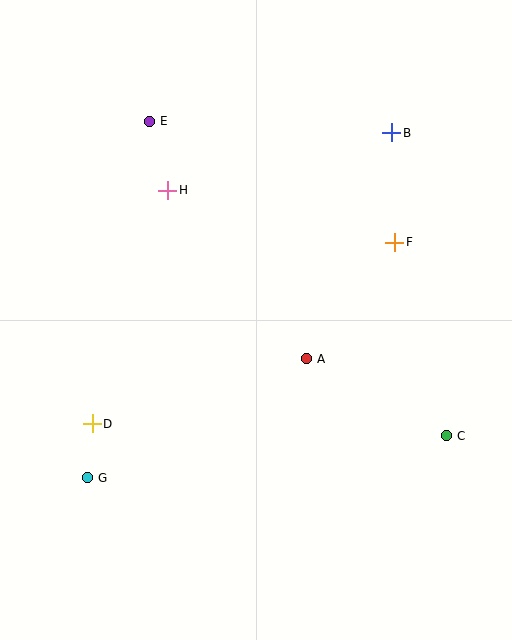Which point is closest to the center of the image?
Point A at (306, 359) is closest to the center.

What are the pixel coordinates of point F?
Point F is at (395, 242).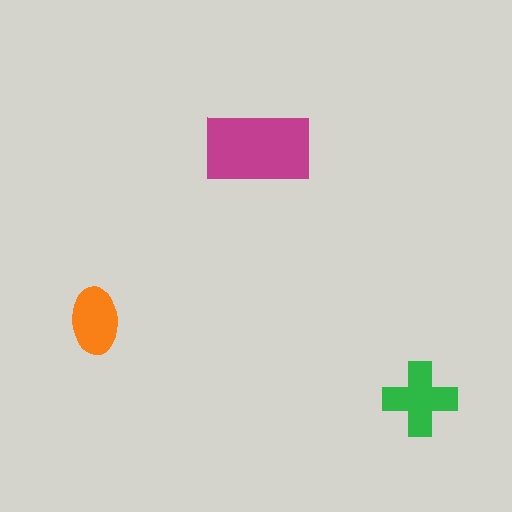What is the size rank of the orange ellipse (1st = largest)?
3rd.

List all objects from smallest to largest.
The orange ellipse, the green cross, the magenta rectangle.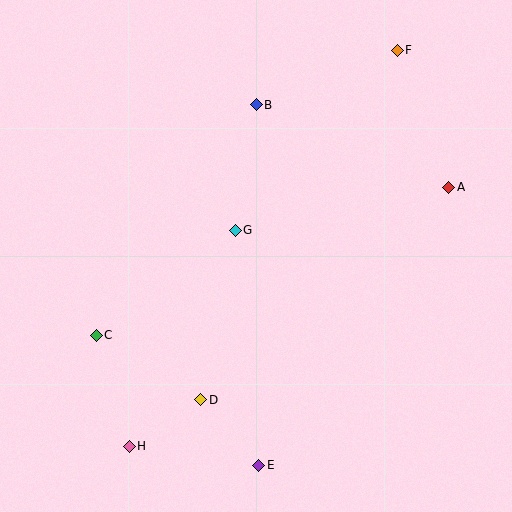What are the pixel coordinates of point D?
Point D is at (201, 400).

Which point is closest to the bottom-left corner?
Point H is closest to the bottom-left corner.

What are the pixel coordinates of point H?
Point H is at (129, 446).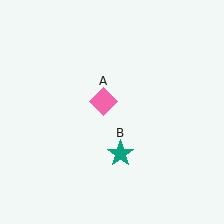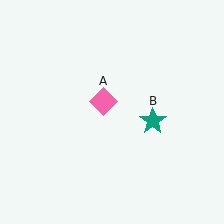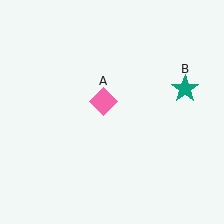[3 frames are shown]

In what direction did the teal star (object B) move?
The teal star (object B) moved up and to the right.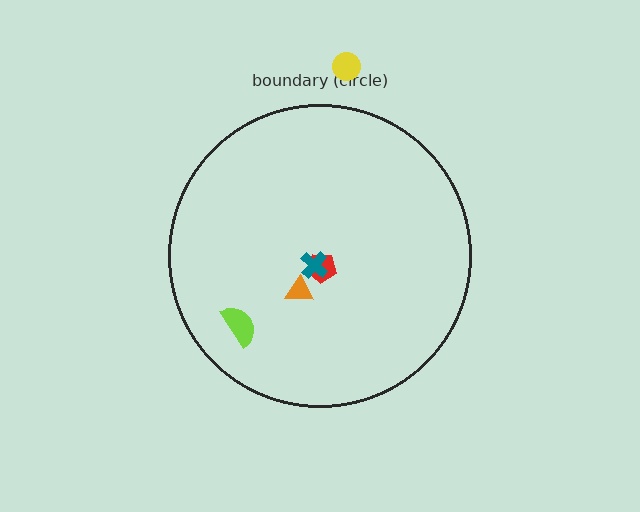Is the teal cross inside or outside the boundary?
Inside.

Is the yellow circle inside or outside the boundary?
Outside.